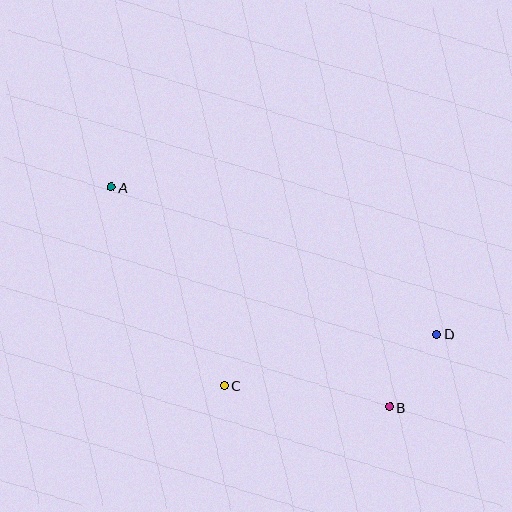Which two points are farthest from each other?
Points A and D are farthest from each other.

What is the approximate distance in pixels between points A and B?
The distance between A and B is approximately 355 pixels.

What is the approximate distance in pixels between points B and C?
The distance between B and C is approximately 167 pixels.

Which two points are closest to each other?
Points B and D are closest to each other.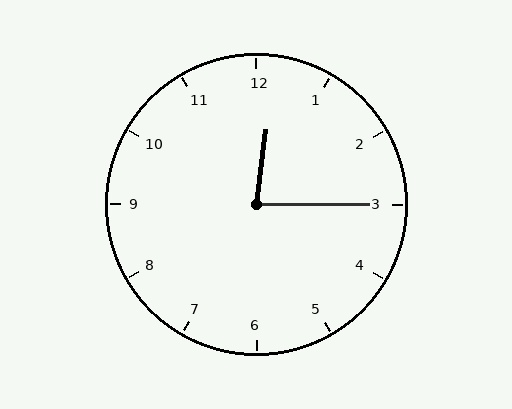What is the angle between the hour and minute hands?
Approximately 82 degrees.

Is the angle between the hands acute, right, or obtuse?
It is acute.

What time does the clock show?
12:15.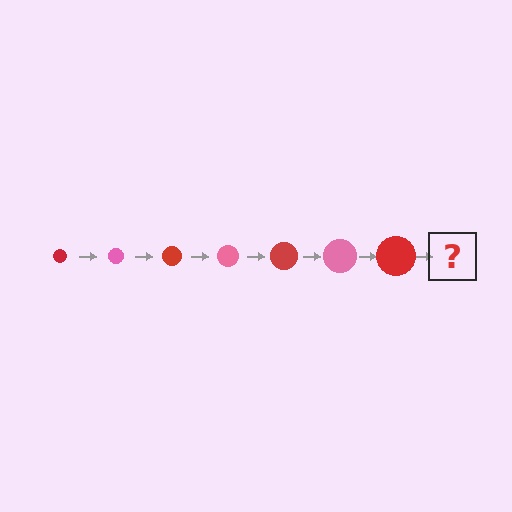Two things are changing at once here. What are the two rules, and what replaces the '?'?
The two rules are that the circle grows larger each step and the color cycles through red and pink. The '?' should be a pink circle, larger than the previous one.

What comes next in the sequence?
The next element should be a pink circle, larger than the previous one.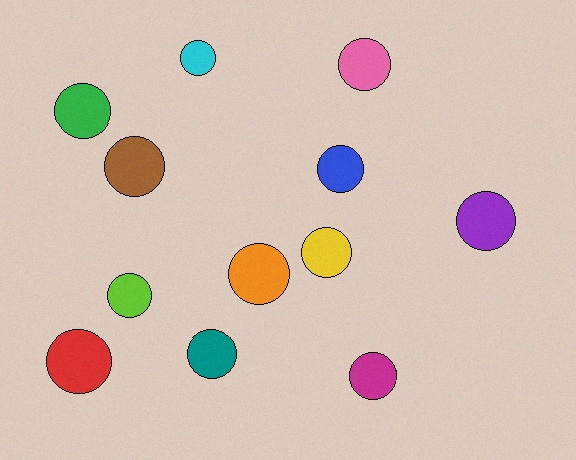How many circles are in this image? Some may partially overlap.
There are 12 circles.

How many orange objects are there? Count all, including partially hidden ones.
There is 1 orange object.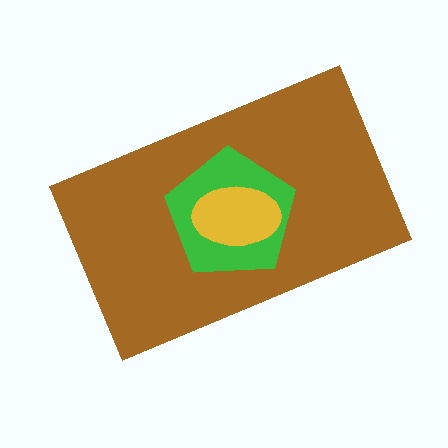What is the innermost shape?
The yellow ellipse.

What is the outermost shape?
The brown rectangle.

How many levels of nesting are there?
3.